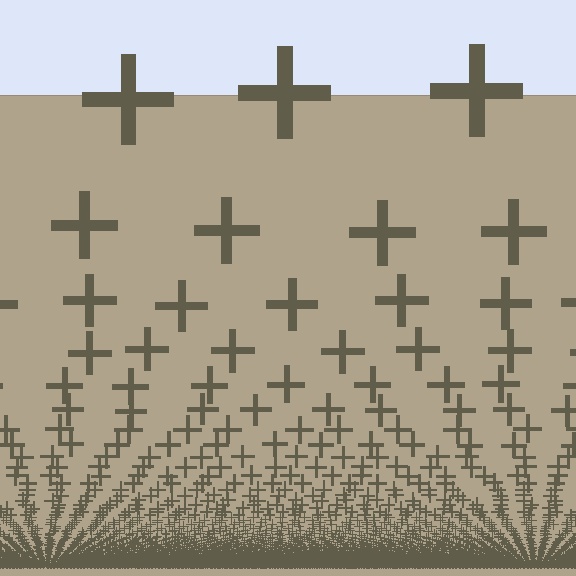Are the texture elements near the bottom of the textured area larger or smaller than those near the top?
Smaller. The gradient is inverted — elements near the bottom are smaller and denser.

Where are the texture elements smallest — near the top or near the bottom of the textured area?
Near the bottom.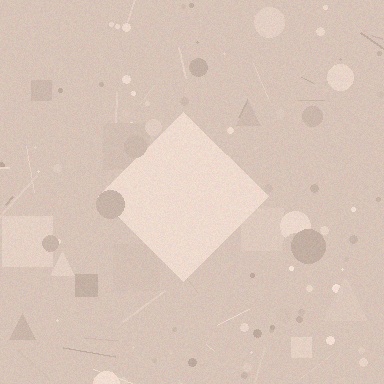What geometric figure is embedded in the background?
A diamond is embedded in the background.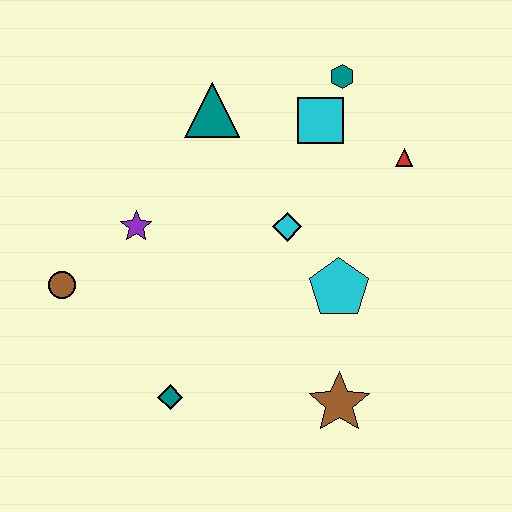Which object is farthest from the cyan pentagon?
The brown circle is farthest from the cyan pentagon.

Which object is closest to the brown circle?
The purple star is closest to the brown circle.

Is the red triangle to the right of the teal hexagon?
Yes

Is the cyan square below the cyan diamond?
No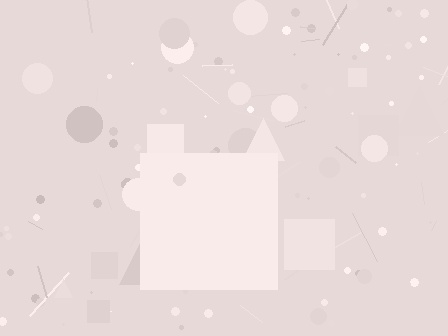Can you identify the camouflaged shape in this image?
The camouflaged shape is a square.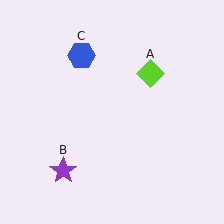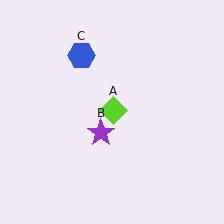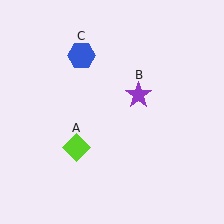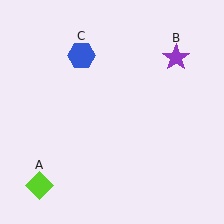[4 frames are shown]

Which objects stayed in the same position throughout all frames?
Blue hexagon (object C) remained stationary.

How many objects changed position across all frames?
2 objects changed position: lime diamond (object A), purple star (object B).